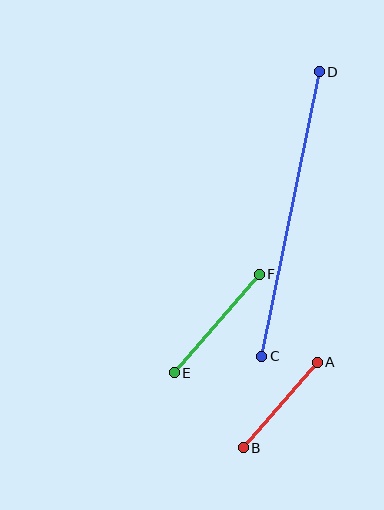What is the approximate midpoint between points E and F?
The midpoint is at approximately (217, 323) pixels.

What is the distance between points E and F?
The distance is approximately 130 pixels.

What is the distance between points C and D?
The distance is approximately 290 pixels.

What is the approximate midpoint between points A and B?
The midpoint is at approximately (280, 405) pixels.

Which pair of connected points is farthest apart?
Points C and D are farthest apart.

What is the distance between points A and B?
The distance is approximately 113 pixels.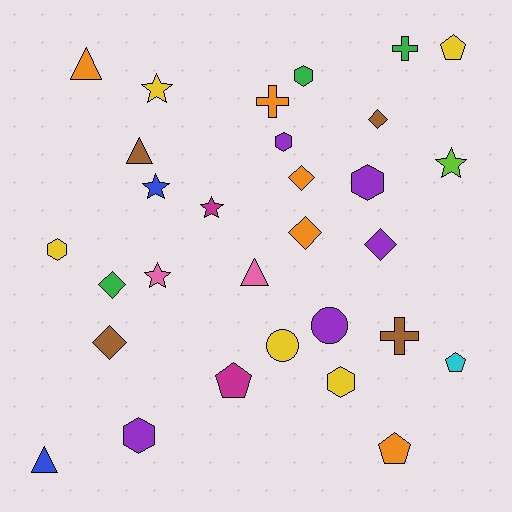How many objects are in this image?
There are 30 objects.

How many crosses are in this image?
There are 3 crosses.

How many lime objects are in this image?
There is 1 lime object.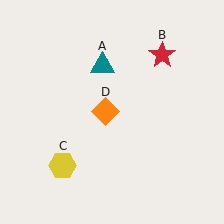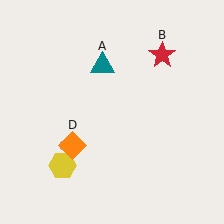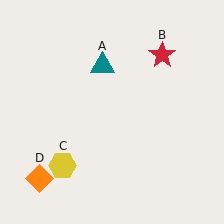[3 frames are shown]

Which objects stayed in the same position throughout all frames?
Teal triangle (object A) and red star (object B) and yellow hexagon (object C) remained stationary.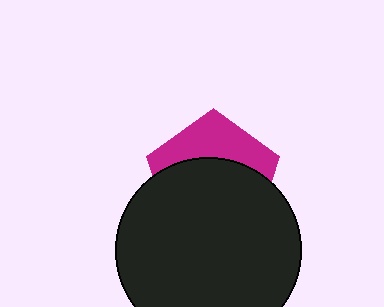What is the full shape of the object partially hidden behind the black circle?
The partially hidden object is a magenta pentagon.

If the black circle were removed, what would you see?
You would see the complete magenta pentagon.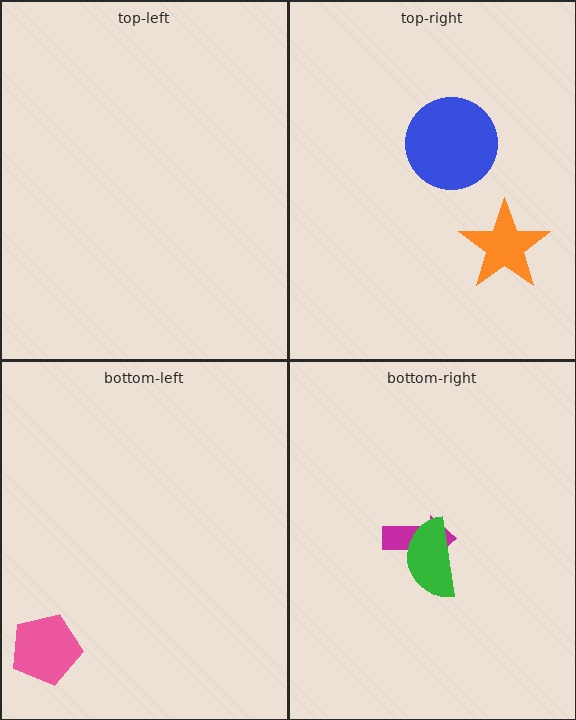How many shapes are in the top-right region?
2.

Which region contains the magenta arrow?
The bottom-right region.